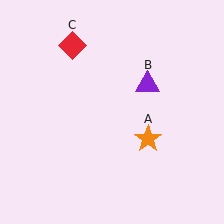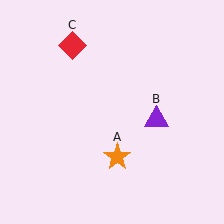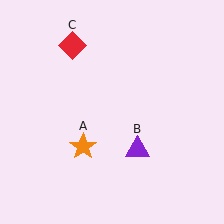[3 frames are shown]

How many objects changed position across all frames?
2 objects changed position: orange star (object A), purple triangle (object B).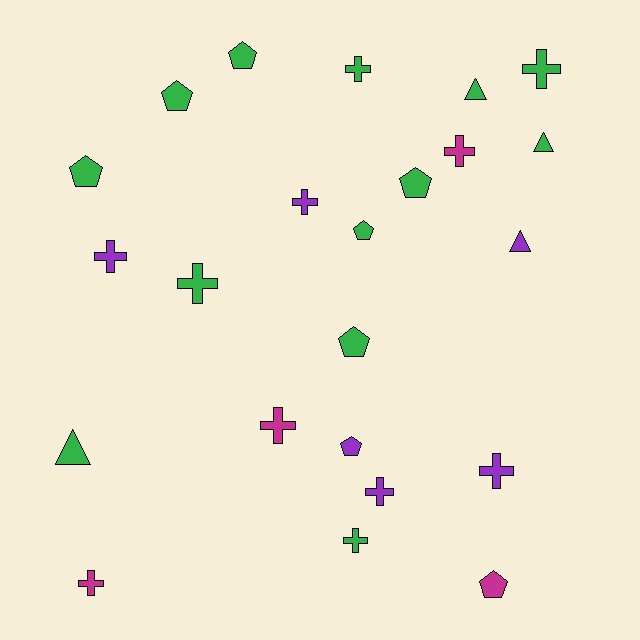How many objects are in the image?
There are 23 objects.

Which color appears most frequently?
Green, with 13 objects.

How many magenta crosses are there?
There are 3 magenta crosses.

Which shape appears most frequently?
Cross, with 11 objects.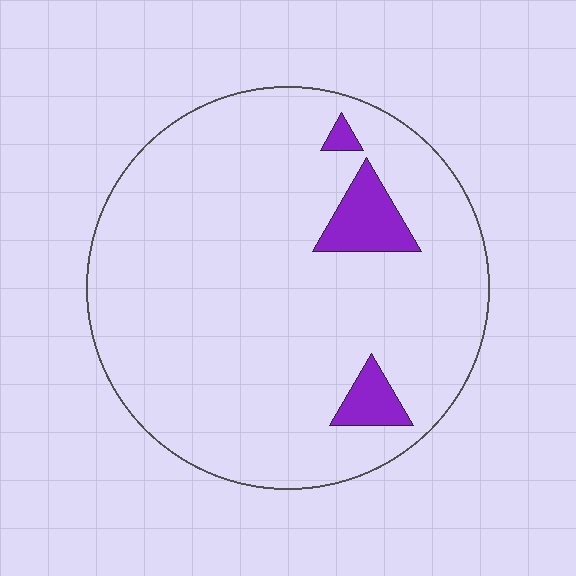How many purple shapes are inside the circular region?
3.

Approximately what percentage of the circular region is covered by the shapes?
Approximately 5%.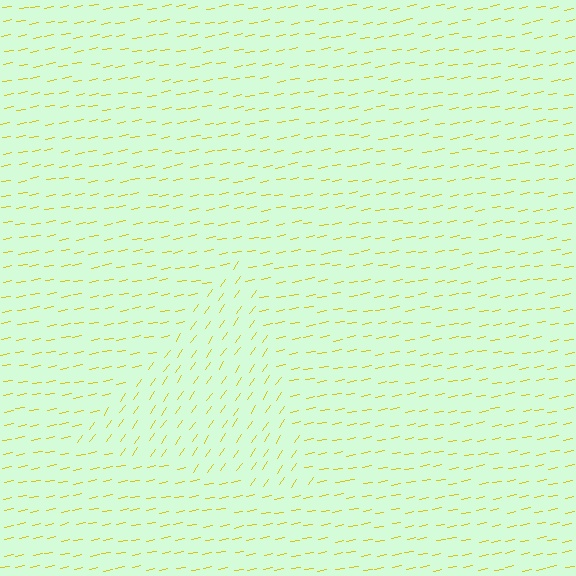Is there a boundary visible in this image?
Yes, there is a texture boundary formed by a change in line orientation.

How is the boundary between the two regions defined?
The boundary is defined purely by a change in line orientation (approximately 45 degrees difference). All lines are the same color and thickness.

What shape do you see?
I see a triangle.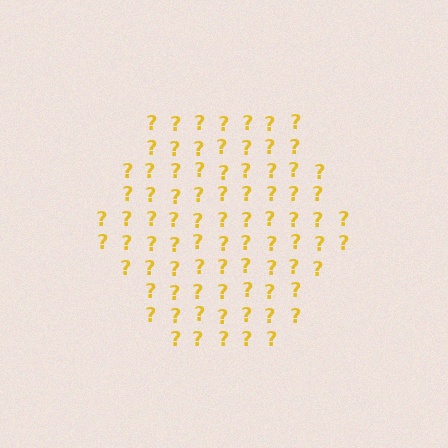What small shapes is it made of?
It is made of small question marks.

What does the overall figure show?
The overall figure shows a hexagon.